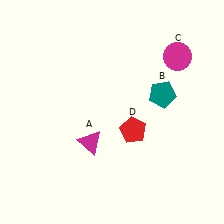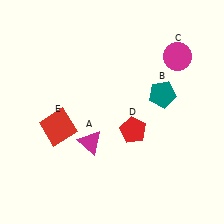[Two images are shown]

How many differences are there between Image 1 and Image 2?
There is 1 difference between the two images.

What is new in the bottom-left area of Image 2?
A red square (E) was added in the bottom-left area of Image 2.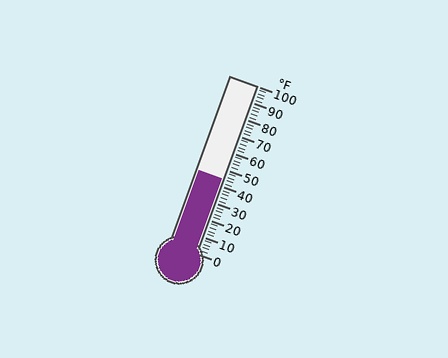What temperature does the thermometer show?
The thermometer shows approximately 44°F.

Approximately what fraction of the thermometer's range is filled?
The thermometer is filled to approximately 45% of its range.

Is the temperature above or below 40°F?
The temperature is above 40°F.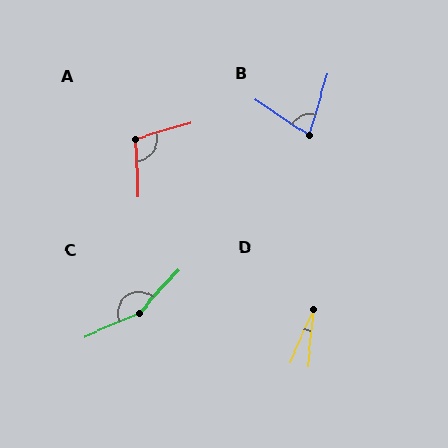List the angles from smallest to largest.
D (19°), B (74°), A (104°), C (157°).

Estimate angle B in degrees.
Approximately 74 degrees.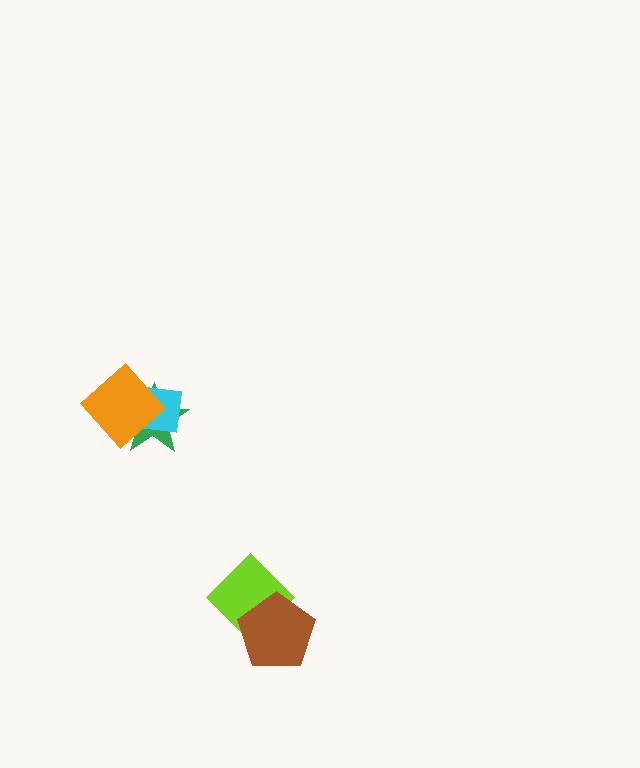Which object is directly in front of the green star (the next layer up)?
The cyan square is directly in front of the green star.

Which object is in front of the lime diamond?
The brown pentagon is in front of the lime diamond.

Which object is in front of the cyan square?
The orange diamond is in front of the cyan square.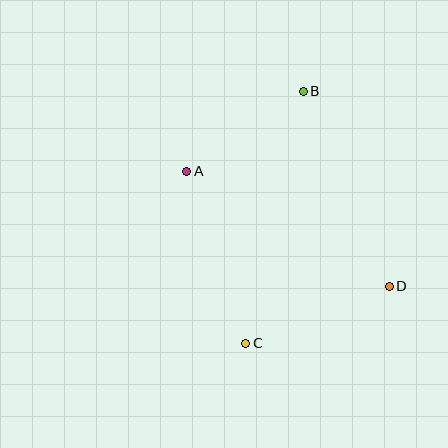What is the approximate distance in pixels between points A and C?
The distance between A and C is approximately 182 pixels.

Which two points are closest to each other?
Points A and B are closest to each other.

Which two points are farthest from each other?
Points B and C are farthest from each other.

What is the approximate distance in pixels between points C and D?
The distance between C and D is approximately 154 pixels.